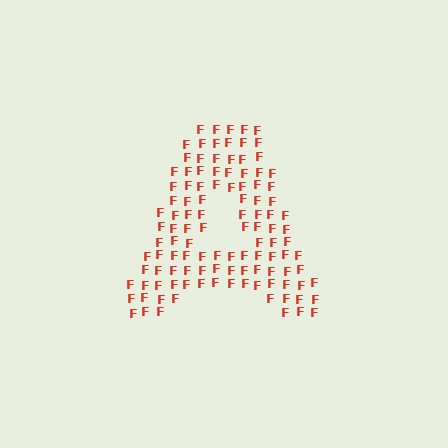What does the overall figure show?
The overall figure shows the letter A.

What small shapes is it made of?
It is made of small letter F's.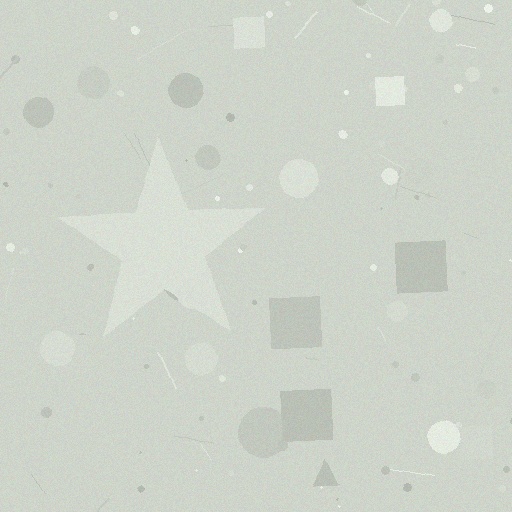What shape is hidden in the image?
A star is hidden in the image.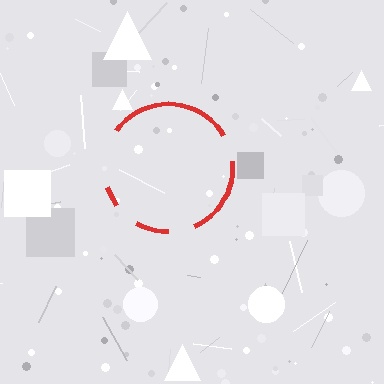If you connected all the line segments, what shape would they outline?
They would outline a circle.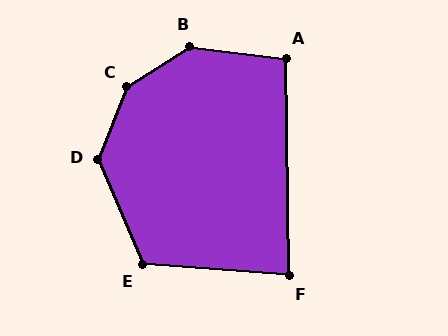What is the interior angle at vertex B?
Approximately 140 degrees (obtuse).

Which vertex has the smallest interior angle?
F, at approximately 85 degrees.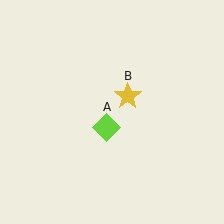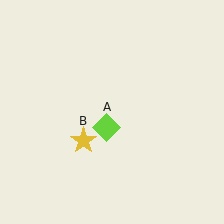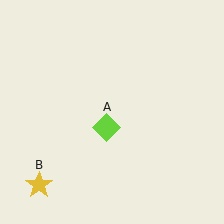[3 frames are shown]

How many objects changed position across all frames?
1 object changed position: yellow star (object B).